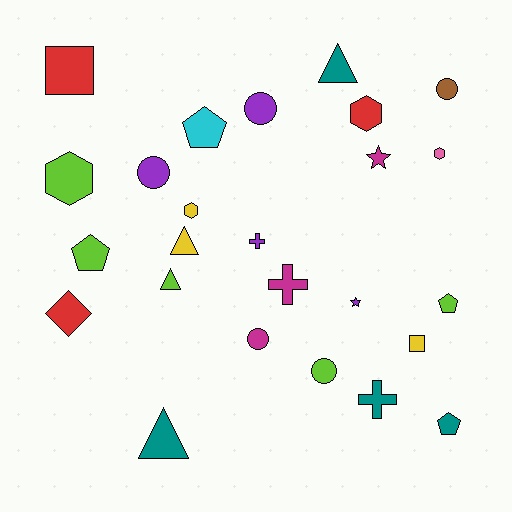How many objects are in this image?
There are 25 objects.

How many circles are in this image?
There are 5 circles.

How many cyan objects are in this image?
There is 1 cyan object.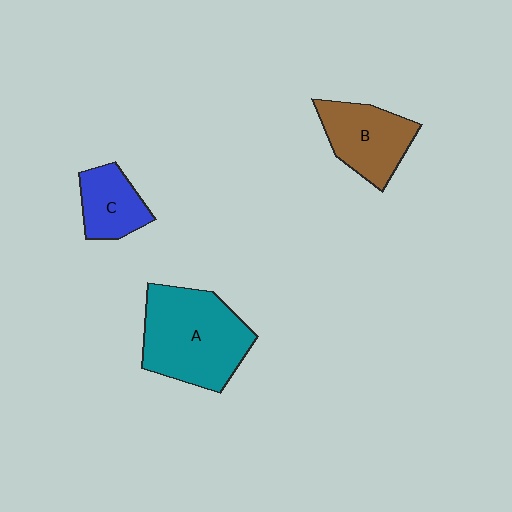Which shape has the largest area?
Shape A (teal).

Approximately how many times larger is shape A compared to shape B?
Approximately 1.6 times.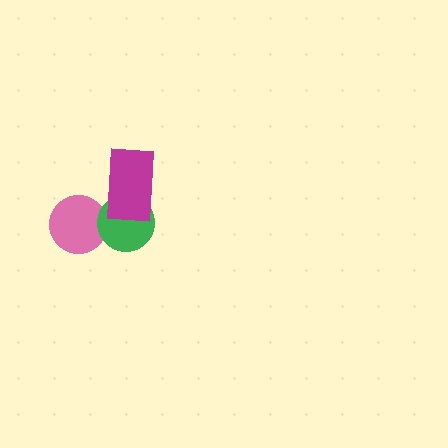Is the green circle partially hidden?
Yes, it is partially covered by another shape.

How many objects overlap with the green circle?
2 objects overlap with the green circle.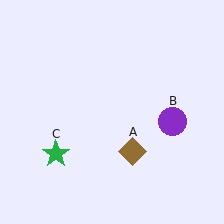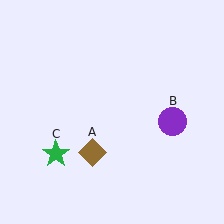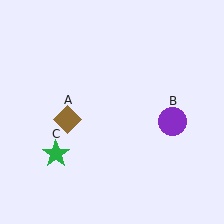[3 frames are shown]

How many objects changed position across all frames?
1 object changed position: brown diamond (object A).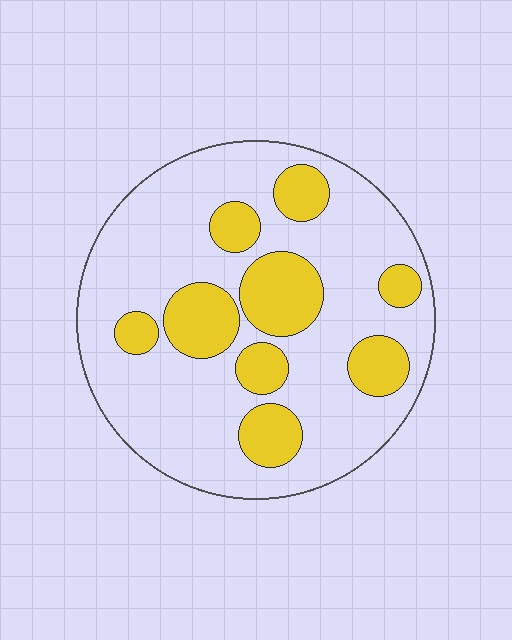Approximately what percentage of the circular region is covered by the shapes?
Approximately 25%.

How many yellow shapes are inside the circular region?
9.